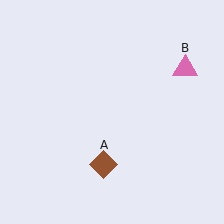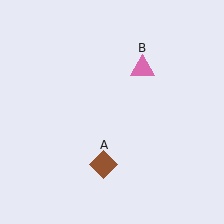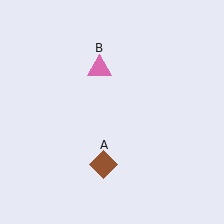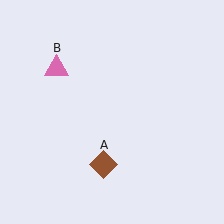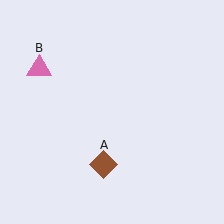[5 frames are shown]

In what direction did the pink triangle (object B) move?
The pink triangle (object B) moved left.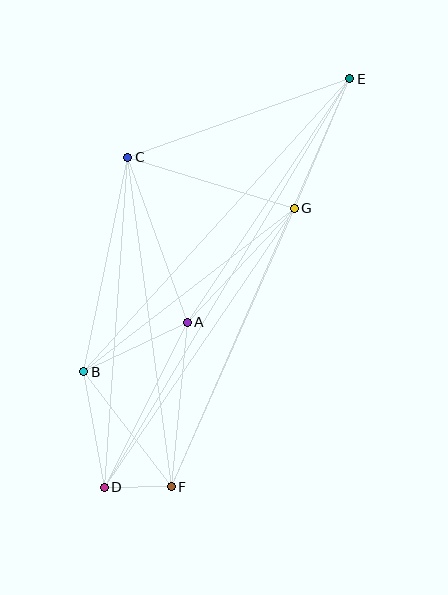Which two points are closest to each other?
Points D and F are closest to each other.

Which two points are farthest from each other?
Points D and E are farthest from each other.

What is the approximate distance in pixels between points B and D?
The distance between B and D is approximately 117 pixels.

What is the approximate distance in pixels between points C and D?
The distance between C and D is approximately 331 pixels.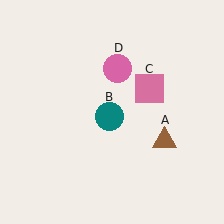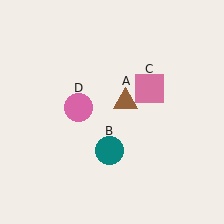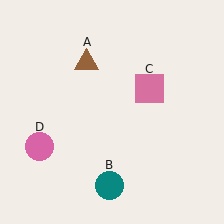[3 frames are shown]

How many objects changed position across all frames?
3 objects changed position: brown triangle (object A), teal circle (object B), pink circle (object D).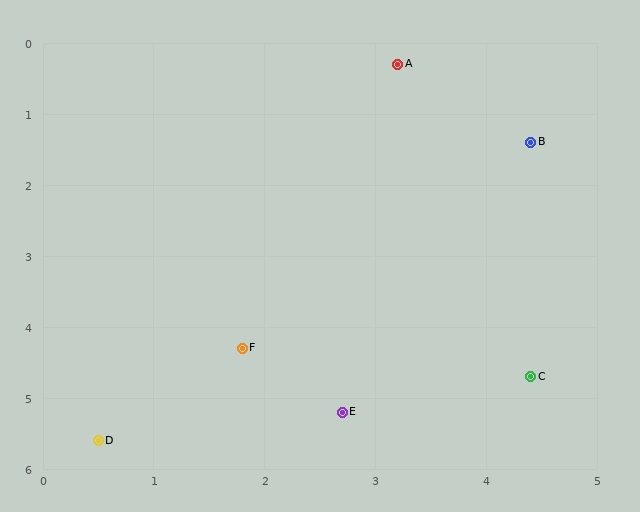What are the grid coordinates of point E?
Point E is at approximately (2.7, 5.2).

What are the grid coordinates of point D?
Point D is at approximately (0.5, 5.6).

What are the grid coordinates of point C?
Point C is at approximately (4.4, 4.7).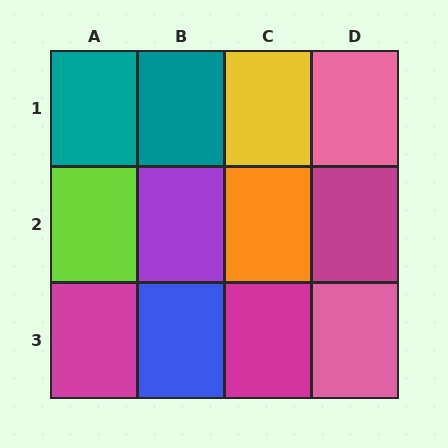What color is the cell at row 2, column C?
Orange.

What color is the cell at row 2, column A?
Lime.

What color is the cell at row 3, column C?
Magenta.